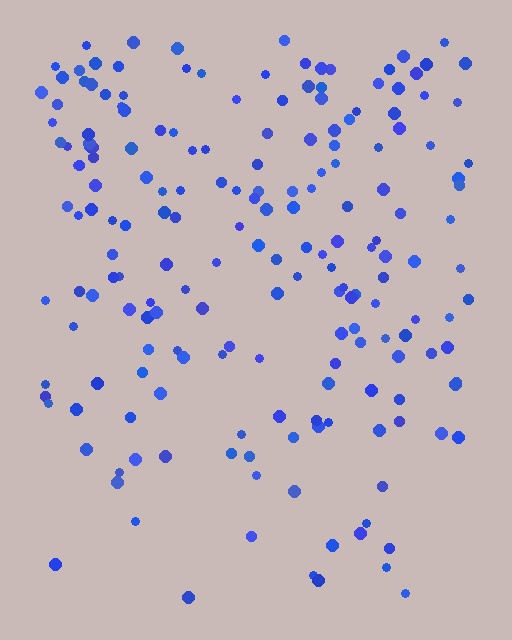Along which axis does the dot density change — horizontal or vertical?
Vertical.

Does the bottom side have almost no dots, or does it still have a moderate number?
Still a moderate number, just noticeably fewer than the top.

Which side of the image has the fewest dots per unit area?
The bottom.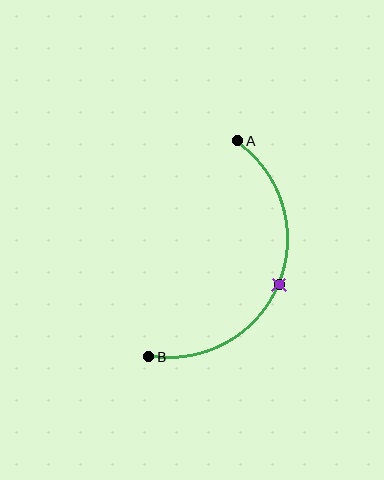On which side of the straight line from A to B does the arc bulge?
The arc bulges to the right of the straight line connecting A and B.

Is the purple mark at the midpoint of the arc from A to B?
Yes. The purple mark lies on the arc at equal arc-length from both A and B — it is the arc midpoint.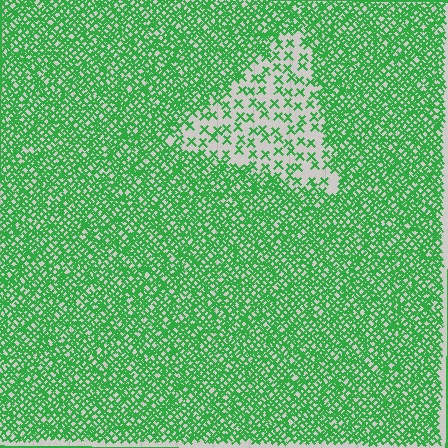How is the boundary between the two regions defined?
The boundary is defined by a change in element density (approximately 3.1x ratio). All elements are the same color, size, and shape.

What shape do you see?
I see a triangle.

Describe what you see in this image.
The image contains small green elements arranged at two different densities. A triangle-shaped region is visible where the elements are less densely packed than the surrounding area.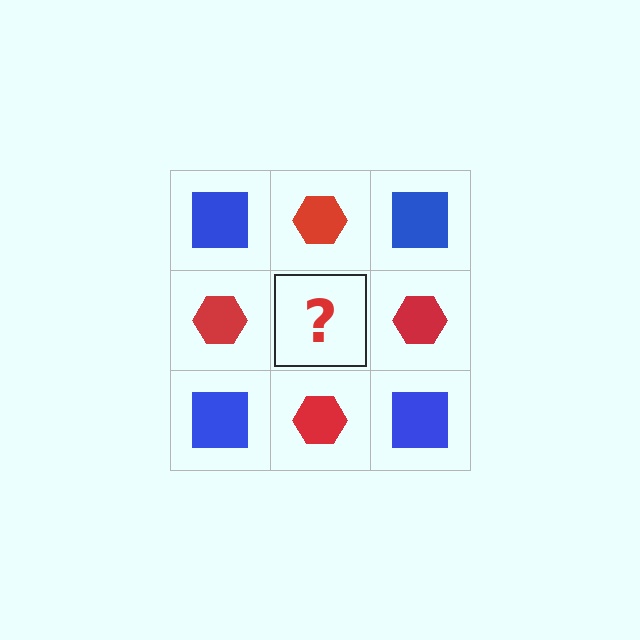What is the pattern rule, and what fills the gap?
The rule is that it alternates blue square and red hexagon in a checkerboard pattern. The gap should be filled with a blue square.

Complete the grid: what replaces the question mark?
The question mark should be replaced with a blue square.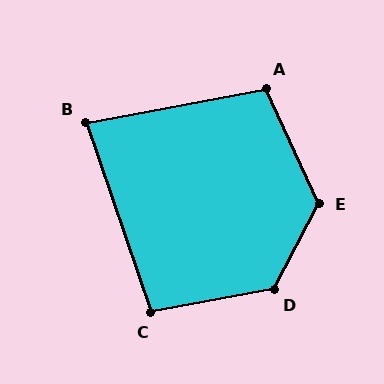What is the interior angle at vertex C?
Approximately 98 degrees (obtuse).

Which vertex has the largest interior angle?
D, at approximately 128 degrees.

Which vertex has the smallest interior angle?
B, at approximately 82 degrees.